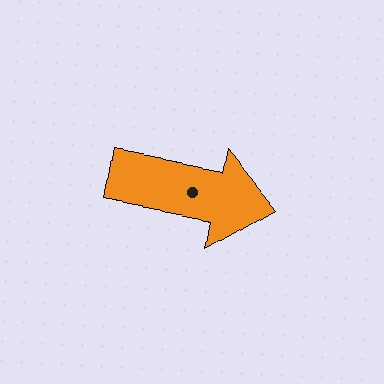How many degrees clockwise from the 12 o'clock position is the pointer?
Approximately 100 degrees.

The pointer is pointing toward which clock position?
Roughly 3 o'clock.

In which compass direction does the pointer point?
East.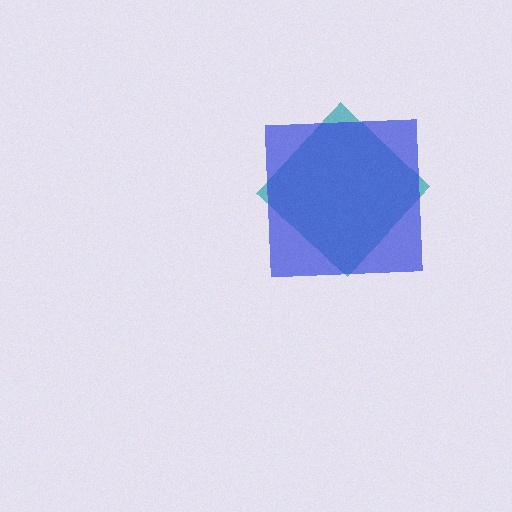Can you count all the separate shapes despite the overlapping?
Yes, there are 2 separate shapes.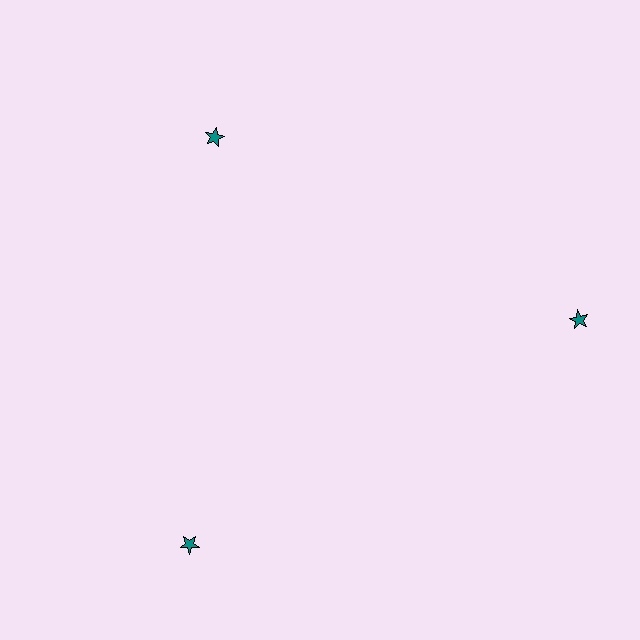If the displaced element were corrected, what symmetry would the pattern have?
It would have 3-fold rotational symmetry — the pattern would map onto itself every 120 degrees.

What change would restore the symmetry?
The symmetry would be restored by moving it outward, back onto the ring so that all 3 stars sit at equal angles and equal distance from the center.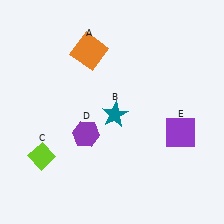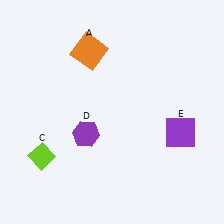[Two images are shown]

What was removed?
The teal star (B) was removed in Image 2.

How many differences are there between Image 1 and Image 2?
There is 1 difference between the two images.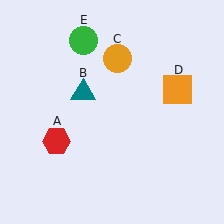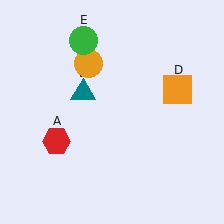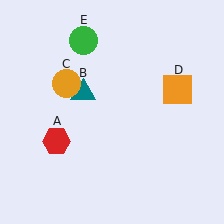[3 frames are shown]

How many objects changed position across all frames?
1 object changed position: orange circle (object C).